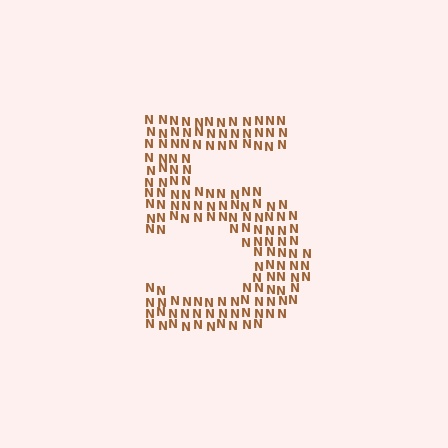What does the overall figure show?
The overall figure shows the digit 5.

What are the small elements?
The small elements are letter N's.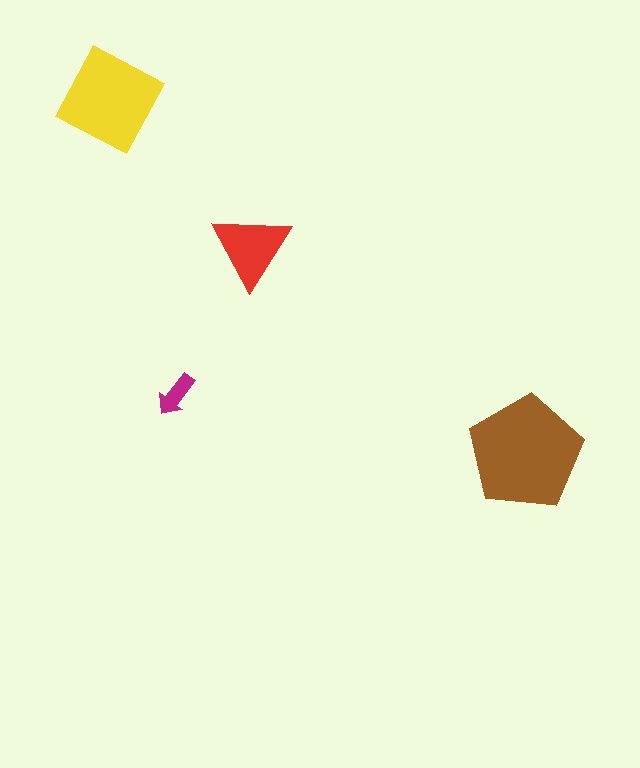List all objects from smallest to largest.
The magenta arrow, the red triangle, the yellow diamond, the brown pentagon.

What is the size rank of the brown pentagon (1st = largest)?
1st.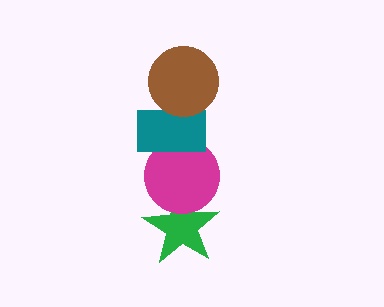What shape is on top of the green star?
The magenta circle is on top of the green star.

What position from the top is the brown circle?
The brown circle is 1st from the top.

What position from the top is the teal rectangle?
The teal rectangle is 2nd from the top.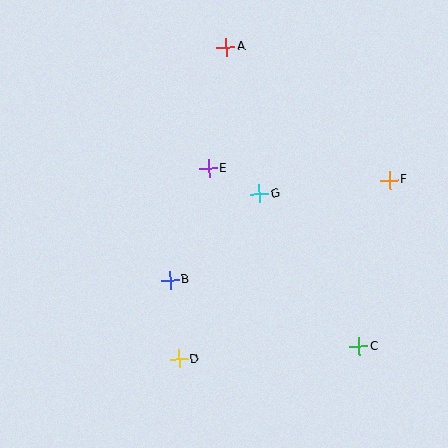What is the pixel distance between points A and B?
The distance between A and B is 240 pixels.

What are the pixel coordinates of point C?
Point C is at (359, 346).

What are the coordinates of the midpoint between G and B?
The midpoint between G and B is at (215, 237).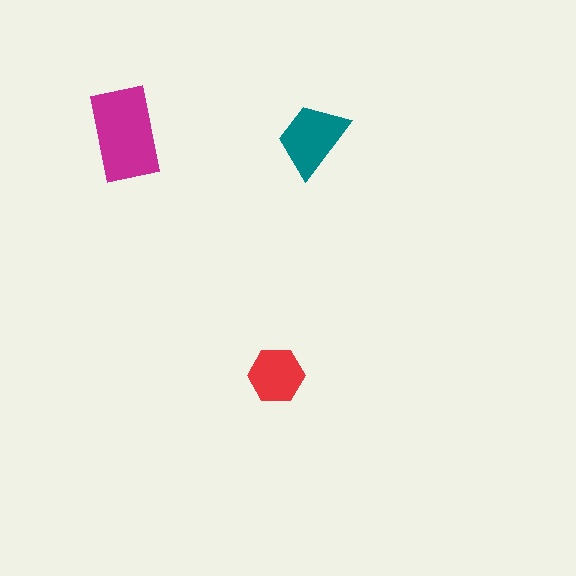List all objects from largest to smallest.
The magenta rectangle, the teal trapezoid, the red hexagon.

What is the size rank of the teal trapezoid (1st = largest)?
2nd.